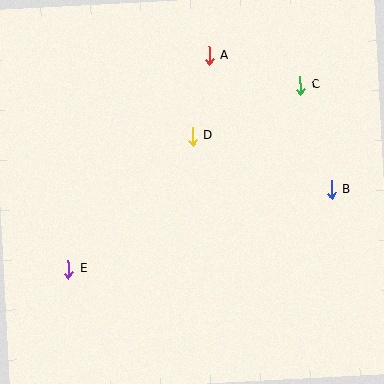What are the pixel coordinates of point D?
Point D is at (192, 136).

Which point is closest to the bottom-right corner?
Point B is closest to the bottom-right corner.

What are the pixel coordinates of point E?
Point E is at (68, 269).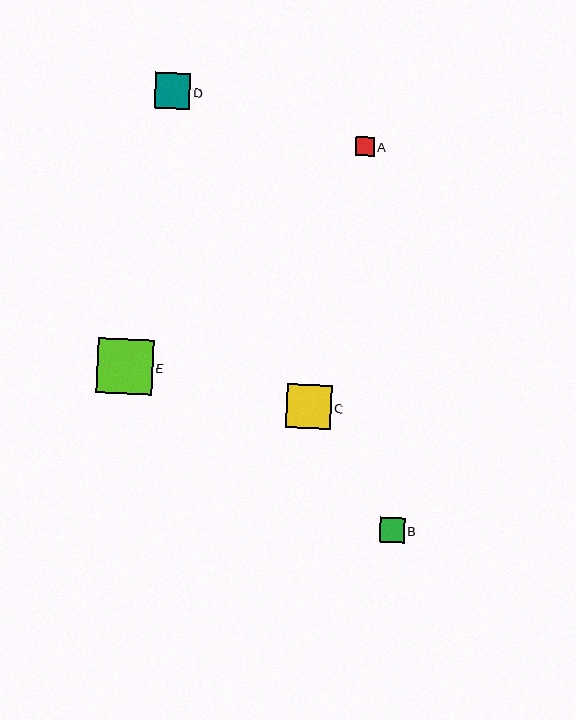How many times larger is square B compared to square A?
Square B is approximately 1.3 times the size of square A.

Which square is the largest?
Square E is the largest with a size of approximately 55 pixels.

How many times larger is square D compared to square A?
Square D is approximately 1.9 times the size of square A.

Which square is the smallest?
Square A is the smallest with a size of approximately 19 pixels.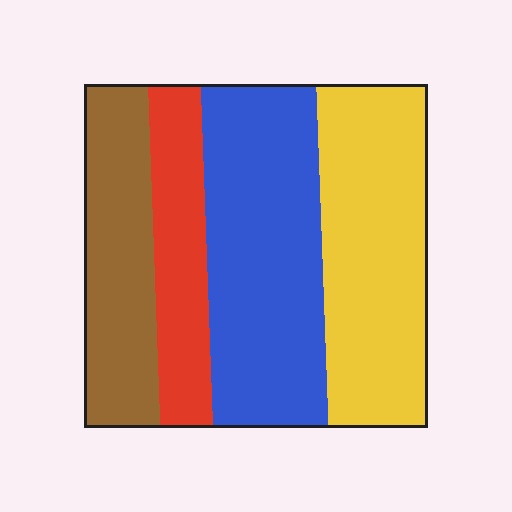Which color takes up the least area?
Red, at roughly 15%.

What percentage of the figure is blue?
Blue covers 34% of the figure.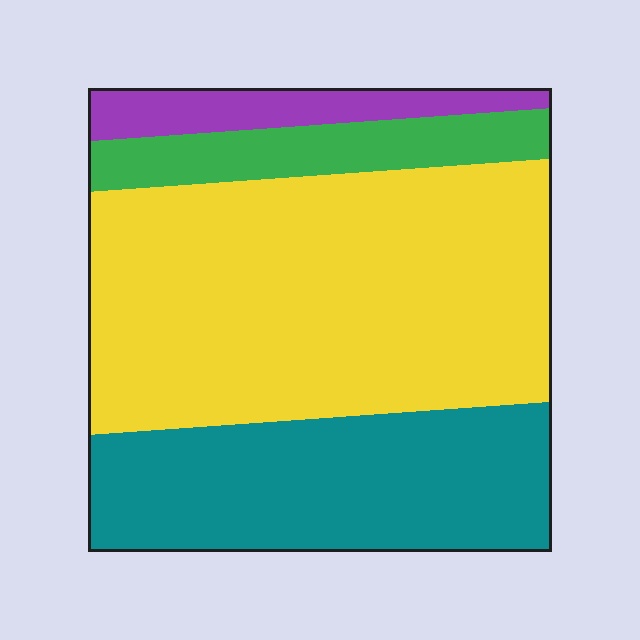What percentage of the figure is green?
Green covers about 10% of the figure.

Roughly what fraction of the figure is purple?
Purple takes up about one tenth (1/10) of the figure.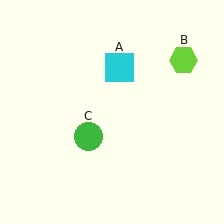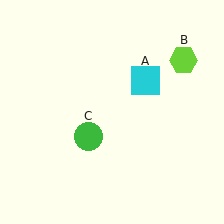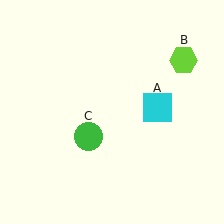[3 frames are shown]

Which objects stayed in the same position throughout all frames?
Lime hexagon (object B) and green circle (object C) remained stationary.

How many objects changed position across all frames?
1 object changed position: cyan square (object A).